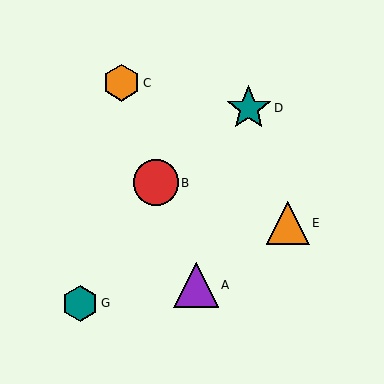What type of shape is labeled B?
Shape B is a red circle.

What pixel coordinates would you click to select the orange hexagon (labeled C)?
Click at (122, 83) to select the orange hexagon C.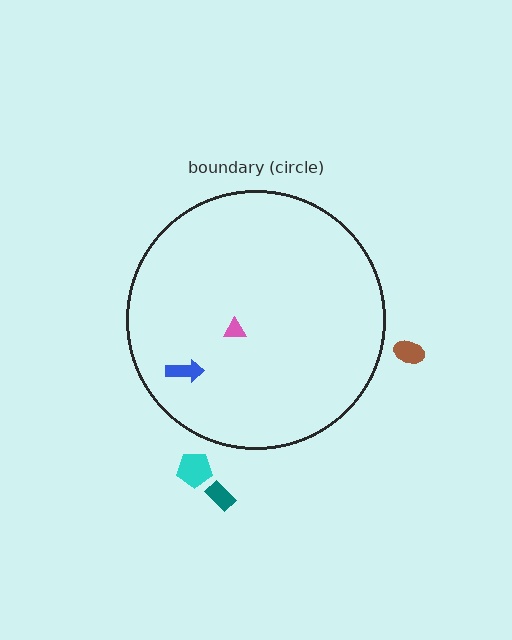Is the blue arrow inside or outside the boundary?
Inside.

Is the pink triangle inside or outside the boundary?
Inside.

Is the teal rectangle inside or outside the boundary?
Outside.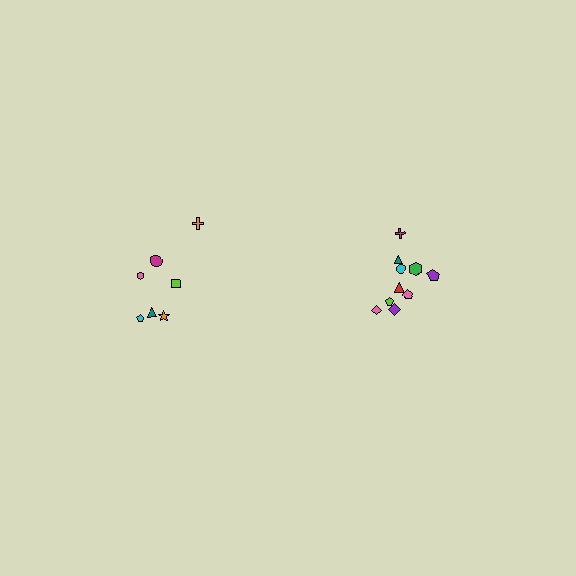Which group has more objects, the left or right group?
The right group.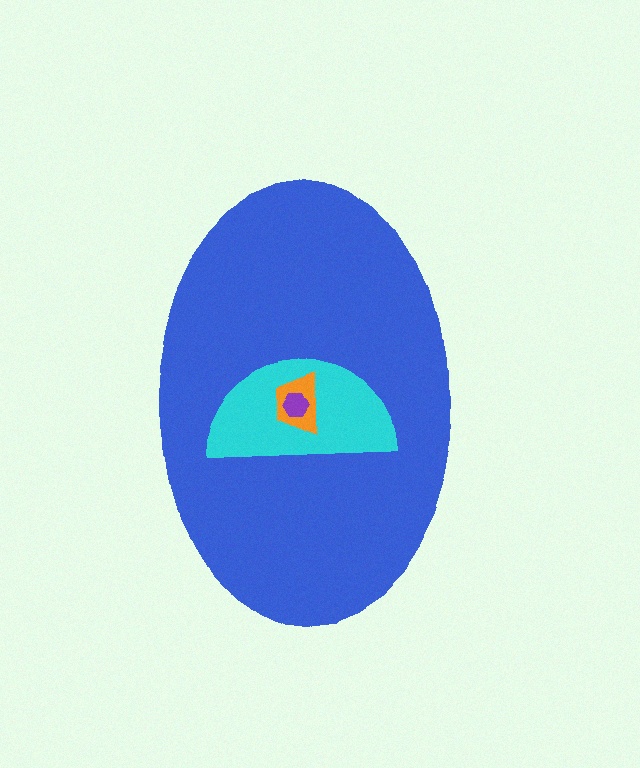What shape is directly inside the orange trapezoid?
The purple hexagon.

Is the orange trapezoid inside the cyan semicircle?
Yes.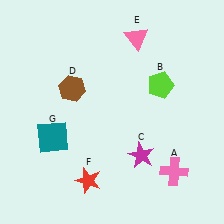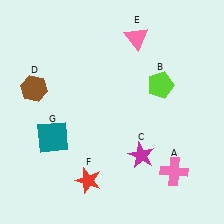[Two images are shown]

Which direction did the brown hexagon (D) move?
The brown hexagon (D) moved left.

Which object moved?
The brown hexagon (D) moved left.